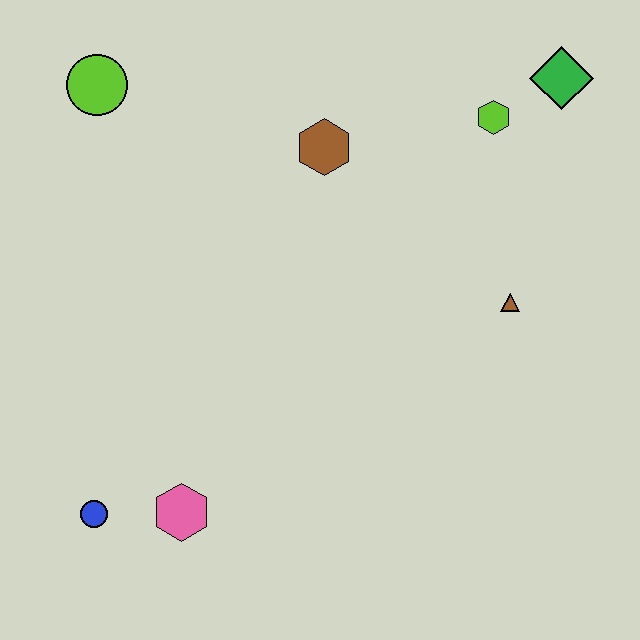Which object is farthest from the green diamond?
The blue circle is farthest from the green diamond.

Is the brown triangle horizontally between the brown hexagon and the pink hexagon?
No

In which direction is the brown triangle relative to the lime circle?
The brown triangle is to the right of the lime circle.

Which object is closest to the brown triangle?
The lime hexagon is closest to the brown triangle.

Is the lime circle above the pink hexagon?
Yes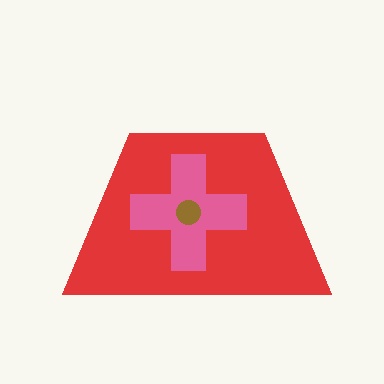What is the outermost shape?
The red trapezoid.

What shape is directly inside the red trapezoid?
The pink cross.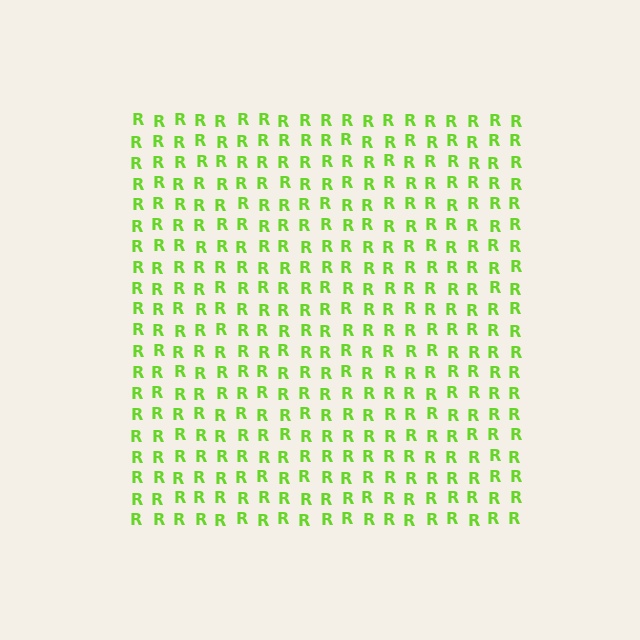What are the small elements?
The small elements are letter R's.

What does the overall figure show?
The overall figure shows a square.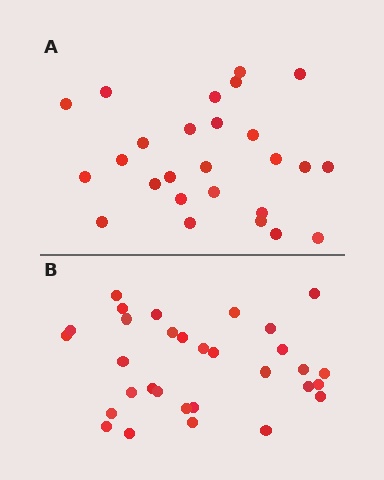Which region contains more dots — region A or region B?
Region B (the bottom region) has more dots.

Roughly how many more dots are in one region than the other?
Region B has about 5 more dots than region A.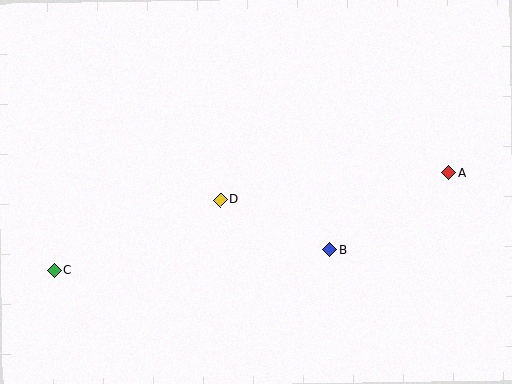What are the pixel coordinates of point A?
Point A is at (448, 173).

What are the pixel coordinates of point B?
Point B is at (329, 250).